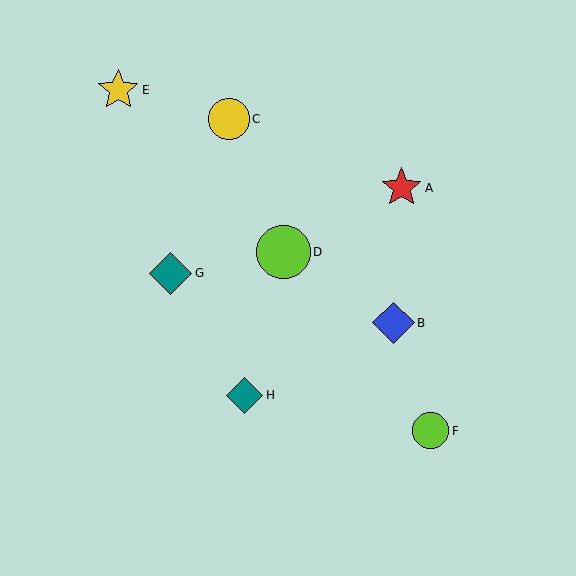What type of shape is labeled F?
Shape F is a lime circle.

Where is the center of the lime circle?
The center of the lime circle is at (283, 252).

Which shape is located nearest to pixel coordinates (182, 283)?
The teal diamond (labeled G) at (171, 273) is nearest to that location.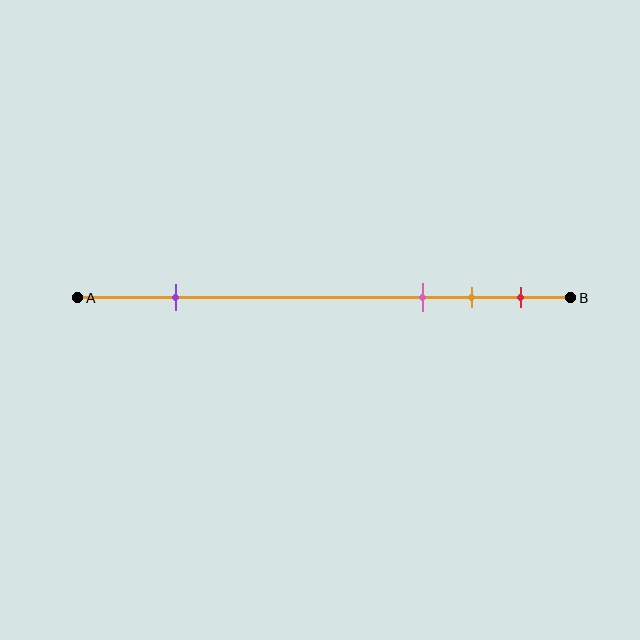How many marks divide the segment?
There are 4 marks dividing the segment.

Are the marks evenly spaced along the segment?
No, the marks are not evenly spaced.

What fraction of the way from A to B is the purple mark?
The purple mark is approximately 20% (0.2) of the way from A to B.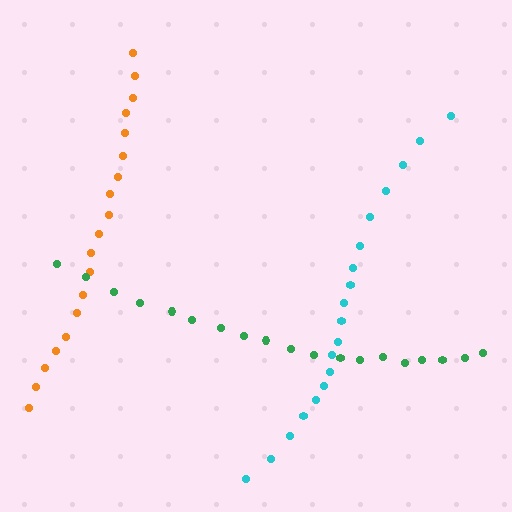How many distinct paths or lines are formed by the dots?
There are 3 distinct paths.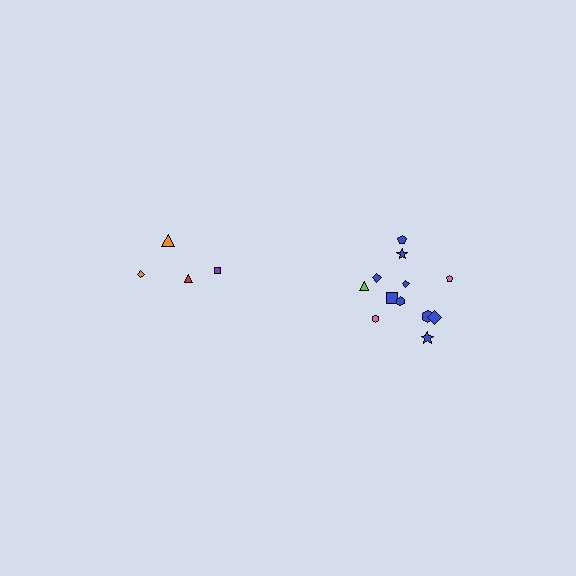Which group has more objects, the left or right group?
The right group.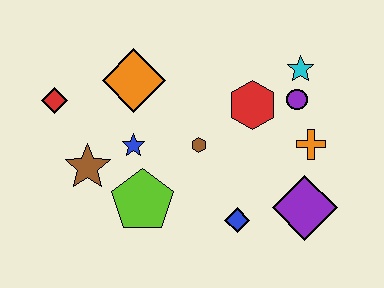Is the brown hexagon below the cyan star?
Yes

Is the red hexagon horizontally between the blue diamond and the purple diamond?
Yes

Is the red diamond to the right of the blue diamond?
No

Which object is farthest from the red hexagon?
The red diamond is farthest from the red hexagon.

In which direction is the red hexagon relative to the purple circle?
The red hexagon is to the left of the purple circle.